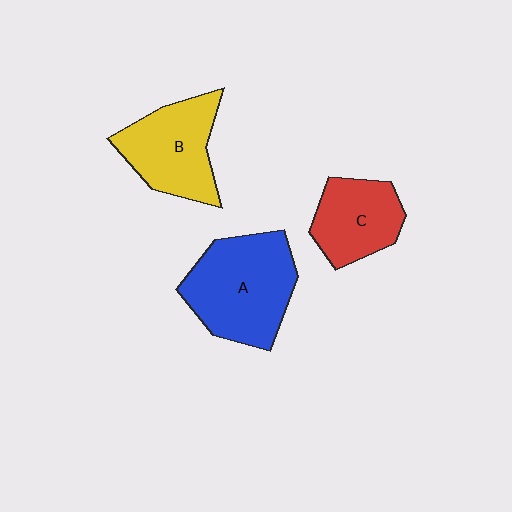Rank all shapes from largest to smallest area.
From largest to smallest: A (blue), B (yellow), C (red).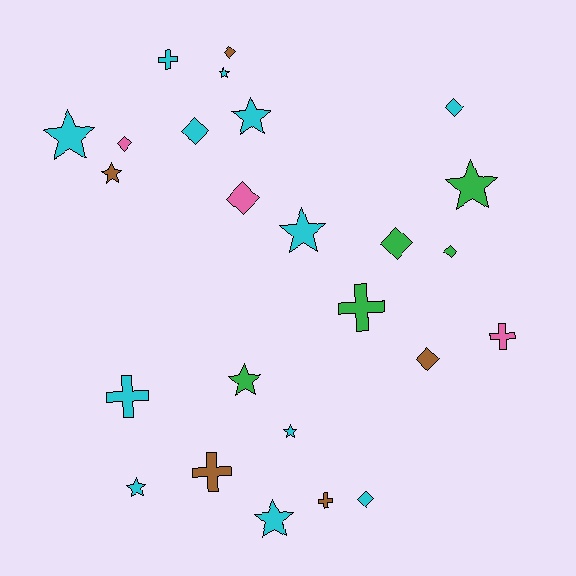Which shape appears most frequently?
Star, with 10 objects.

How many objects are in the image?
There are 25 objects.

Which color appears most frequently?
Cyan, with 12 objects.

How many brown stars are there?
There is 1 brown star.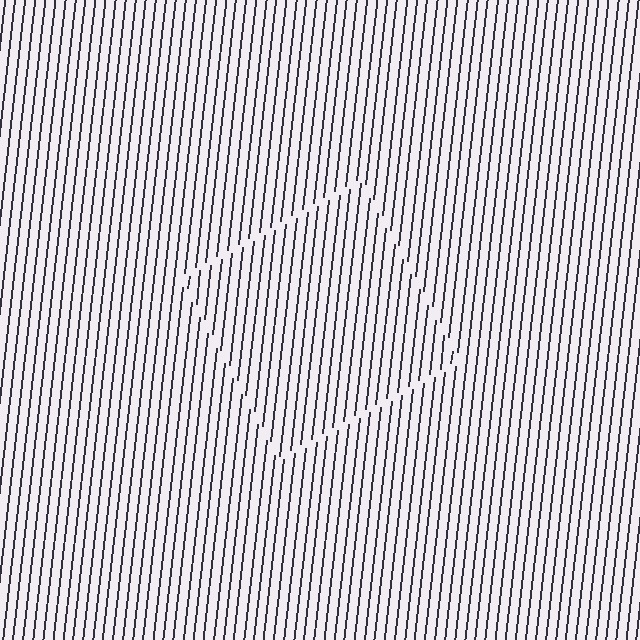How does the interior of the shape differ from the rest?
The interior of the shape contains the same grating, shifted by half a period — the contour is defined by the phase discontinuity where line-ends from the inner and outer gratings abut.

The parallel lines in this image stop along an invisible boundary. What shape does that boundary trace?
An illusory square. The interior of the shape contains the same grating, shifted by half a period — the contour is defined by the phase discontinuity where line-ends from the inner and outer gratings abut.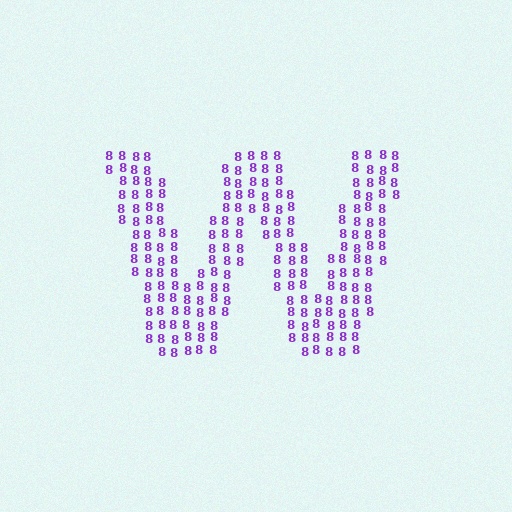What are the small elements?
The small elements are digit 8's.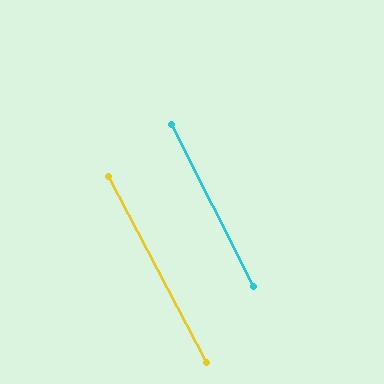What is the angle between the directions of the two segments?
Approximately 1 degree.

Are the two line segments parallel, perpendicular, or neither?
Parallel — their directions differ by only 1.0°.